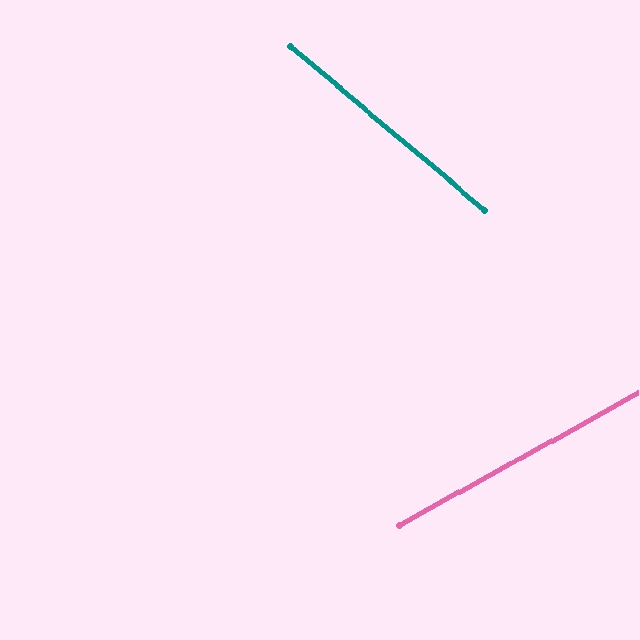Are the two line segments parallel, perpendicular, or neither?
Neither parallel nor perpendicular — they differ by about 69°.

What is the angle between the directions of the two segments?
Approximately 69 degrees.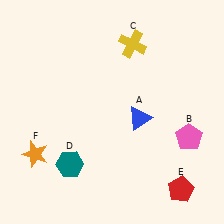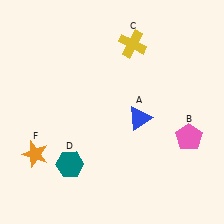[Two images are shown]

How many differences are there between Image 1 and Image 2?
There is 1 difference between the two images.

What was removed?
The red pentagon (E) was removed in Image 2.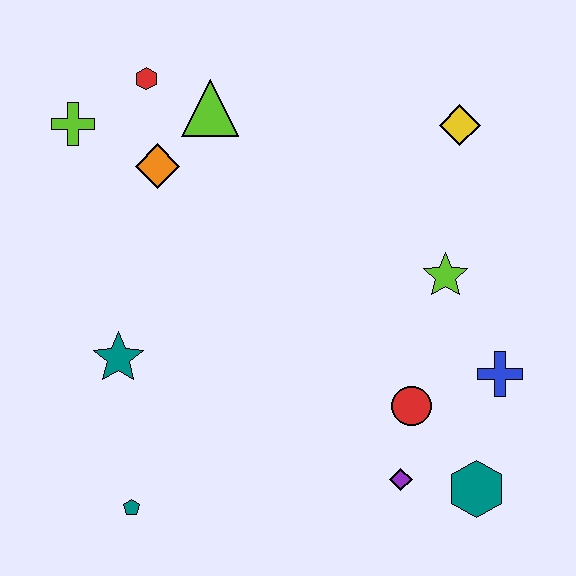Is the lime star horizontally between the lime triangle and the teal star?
No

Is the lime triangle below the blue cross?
No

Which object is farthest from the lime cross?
The teal hexagon is farthest from the lime cross.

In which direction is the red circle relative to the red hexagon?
The red circle is below the red hexagon.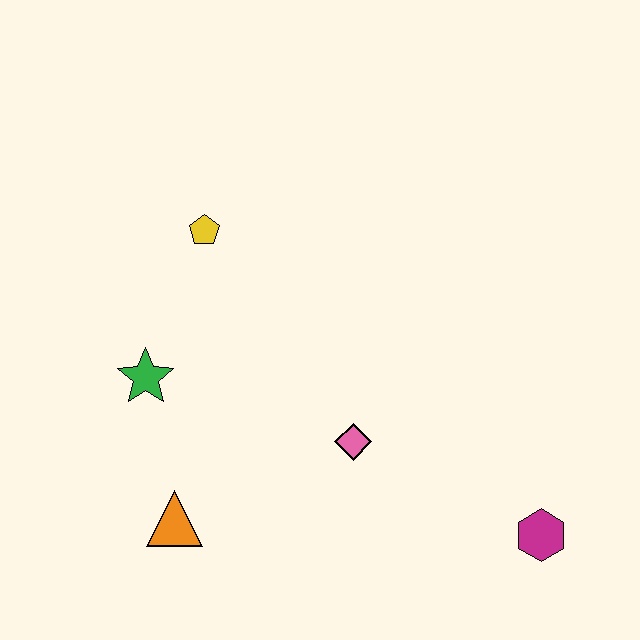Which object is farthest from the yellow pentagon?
The magenta hexagon is farthest from the yellow pentagon.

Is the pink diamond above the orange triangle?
Yes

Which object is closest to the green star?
The orange triangle is closest to the green star.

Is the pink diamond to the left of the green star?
No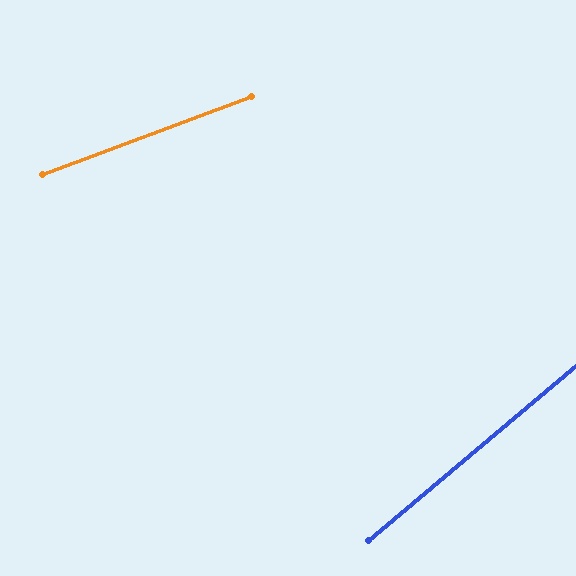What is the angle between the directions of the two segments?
Approximately 20 degrees.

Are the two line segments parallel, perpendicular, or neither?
Neither parallel nor perpendicular — they differ by about 20°.